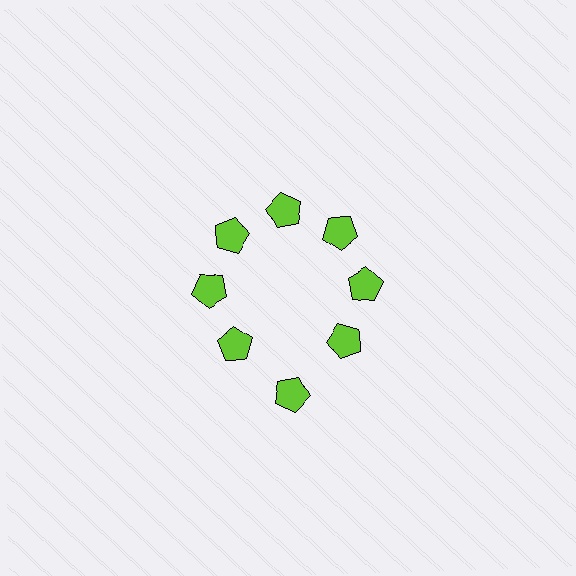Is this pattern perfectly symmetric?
No. The 8 lime pentagons are arranged in a ring, but one element near the 6 o'clock position is pushed outward from the center, breaking the 8-fold rotational symmetry.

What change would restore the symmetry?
The symmetry would be restored by moving it inward, back onto the ring so that all 8 pentagons sit at equal angles and equal distance from the center.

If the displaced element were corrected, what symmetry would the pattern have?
It would have 8-fold rotational symmetry — the pattern would map onto itself every 45 degrees.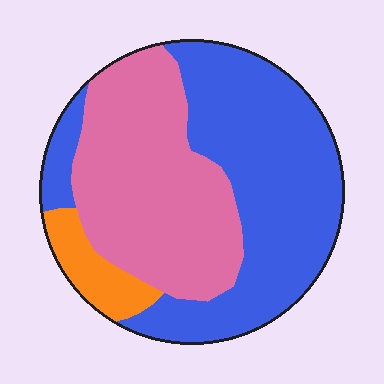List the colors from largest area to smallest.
From largest to smallest: blue, pink, orange.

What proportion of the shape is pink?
Pink takes up about two fifths (2/5) of the shape.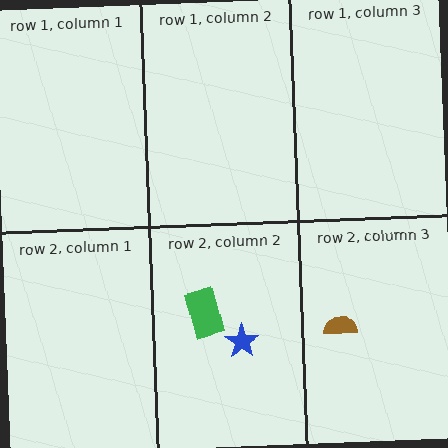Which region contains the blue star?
The row 2, column 2 region.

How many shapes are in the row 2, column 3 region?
1.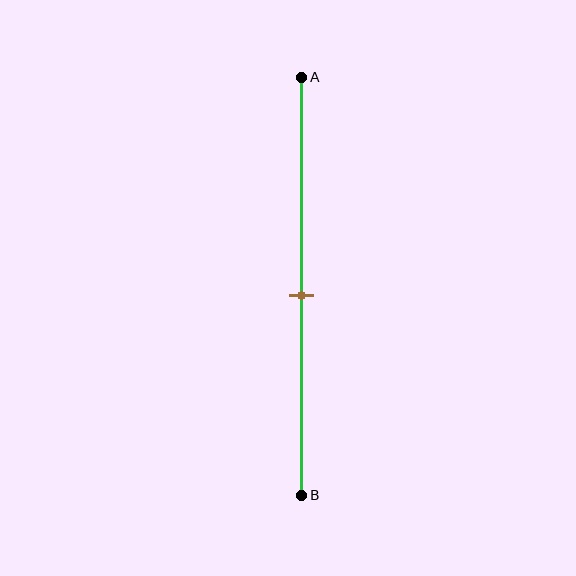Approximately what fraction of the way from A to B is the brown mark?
The brown mark is approximately 50% of the way from A to B.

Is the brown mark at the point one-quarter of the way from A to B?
No, the mark is at about 50% from A, not at the 25% one-quarter point.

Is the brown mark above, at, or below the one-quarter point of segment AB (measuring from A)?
The brown mark is below the one-quarter point of segment AB.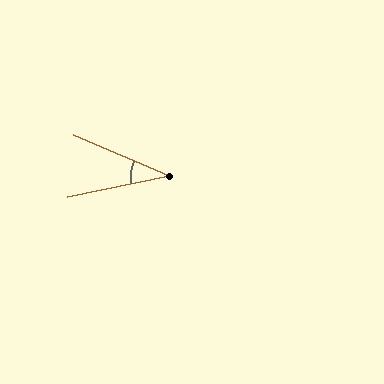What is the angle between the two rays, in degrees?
Approximately 35 degrees.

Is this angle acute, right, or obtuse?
It is acute.